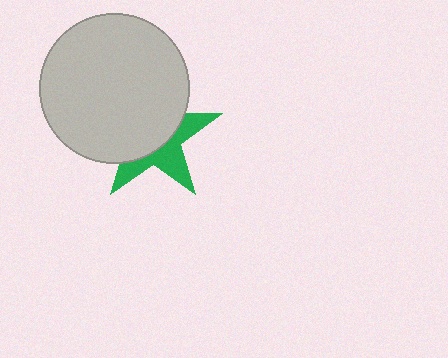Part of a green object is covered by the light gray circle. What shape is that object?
It is a star.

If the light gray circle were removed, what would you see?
You would see the complete green star.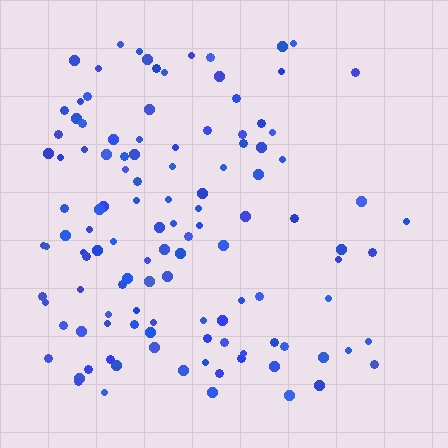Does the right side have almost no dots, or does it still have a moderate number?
Still a moderate number, just noticeably fewer than the left.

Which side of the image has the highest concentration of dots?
The left.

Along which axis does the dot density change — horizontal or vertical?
Horizontal.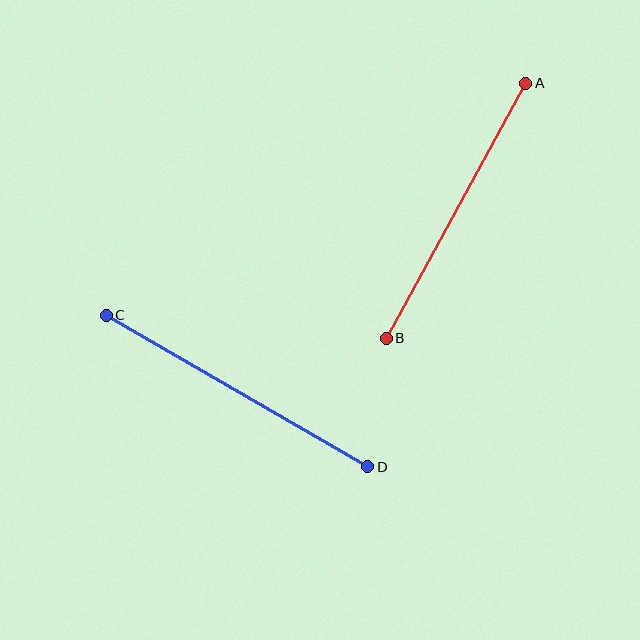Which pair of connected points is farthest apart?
Points C and D are farthest apart.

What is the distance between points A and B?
The distance is approximately 291 pixels.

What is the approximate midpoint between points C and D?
The midpoint is at approximately (237, 391) pixels.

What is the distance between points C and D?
The distance is approximately 302 pixels.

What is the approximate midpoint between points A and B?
The midpoint is at approximately (456, 211) pixels.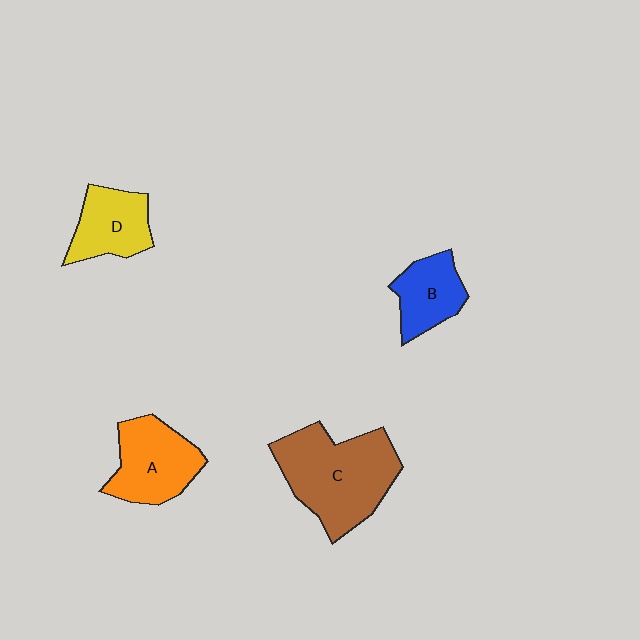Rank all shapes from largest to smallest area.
From largest to smallest: C (brown), A (orange), D (yellow), B (blue).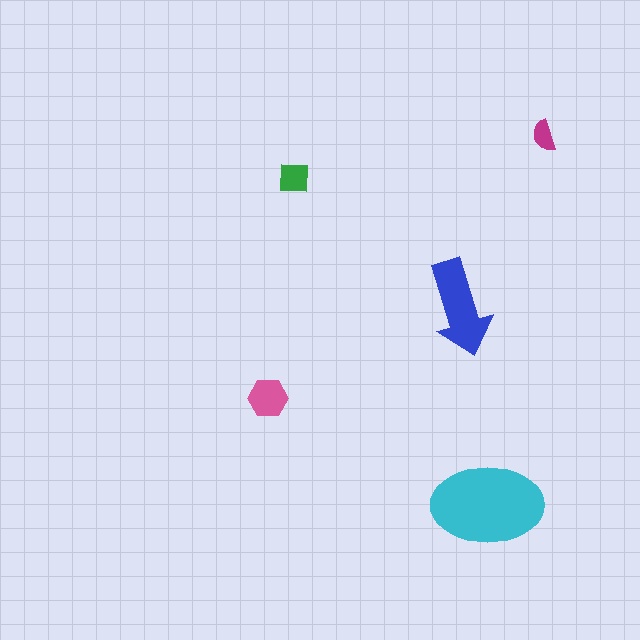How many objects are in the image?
There are 5 objects in the image.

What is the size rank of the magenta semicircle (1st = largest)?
5th.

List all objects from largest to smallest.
The cyan ellipse, the blue arrow, the pink hexagon, the green square, the magenta semicircle.